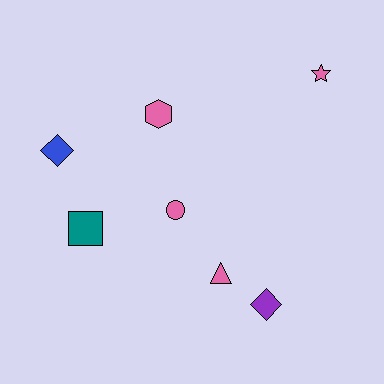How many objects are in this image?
There are 7 objects.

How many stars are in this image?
There is 1 star.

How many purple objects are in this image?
There is 1 purple object.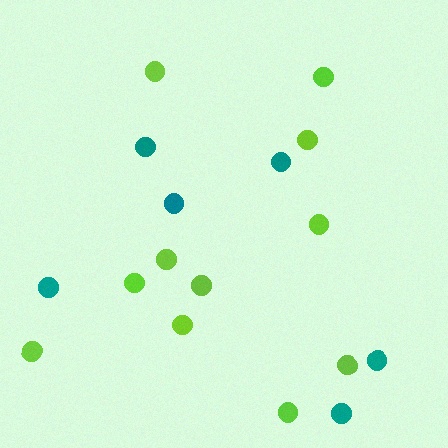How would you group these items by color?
There are 2 groups: one group of lime circles (11) and one group of teal circles (6).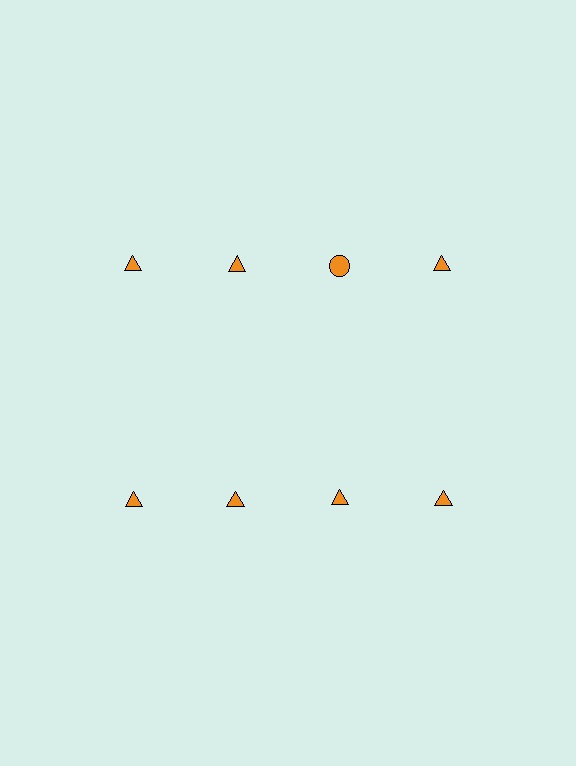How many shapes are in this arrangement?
There are 8 shapes arranged in a grid pattern.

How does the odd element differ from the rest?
It has a different shape: circle instead of triangle.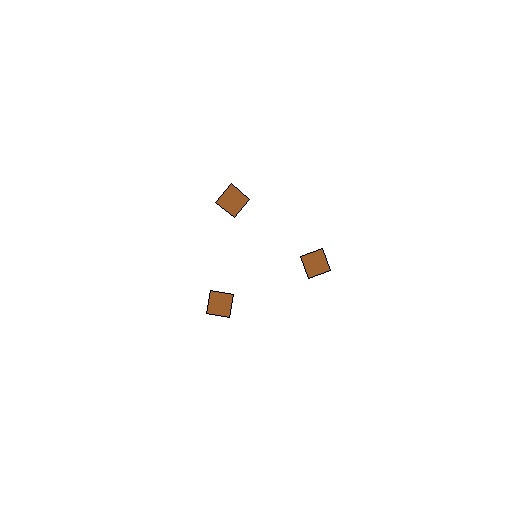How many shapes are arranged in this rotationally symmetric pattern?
There are 3 shapes, arranged in 3 groups of 1.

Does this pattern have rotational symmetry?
Yes, this pattern has 3-fold rotational symmetry. It looks the same after rotating 120 degrees around the center.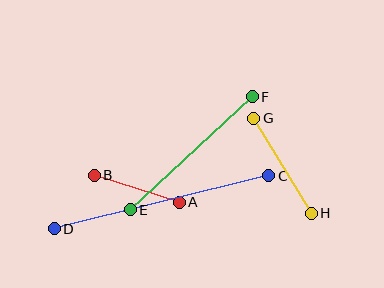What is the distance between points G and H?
The distance is approximately 111 pixels.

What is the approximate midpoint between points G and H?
The midpoint is at approximately (282, 166) pixels.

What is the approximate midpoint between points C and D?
The midpoint is at approximately (161, 202) pixels.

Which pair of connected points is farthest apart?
Points C and D are farthest apart.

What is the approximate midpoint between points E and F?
The midpoint is at approximately (191, 153) pixels.